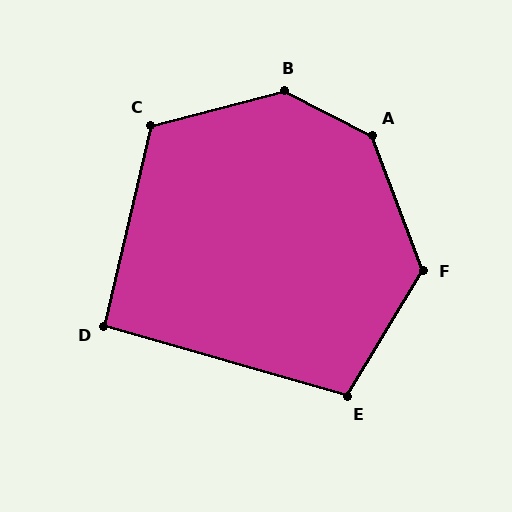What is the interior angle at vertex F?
Approximately 128 degrees (obtuse).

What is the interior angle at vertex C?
Approximately 118 degrees (obtuse).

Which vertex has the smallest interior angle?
D, at approximately 93 degrees.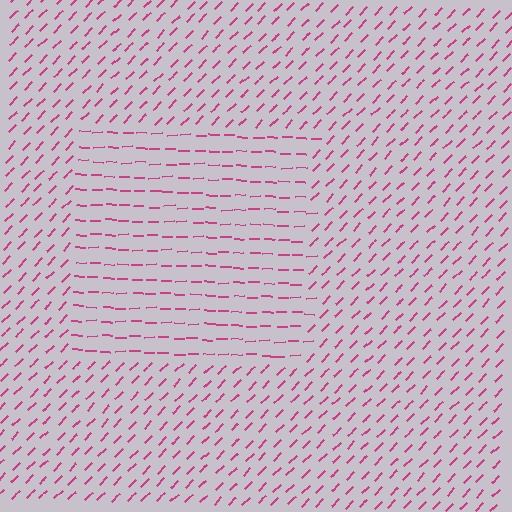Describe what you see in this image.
The image is filled with small magenta line segments. A rectangle region in the image has lines oriented differently from the surrounding lines, creating a visible texture boundary.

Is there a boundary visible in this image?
Yes, there is a texture boundary formed by a change in line orientation.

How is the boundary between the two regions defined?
The boundary is defined purely by a change in line orientation (approximately 45 degrees difference). All lines are the same color and thickness.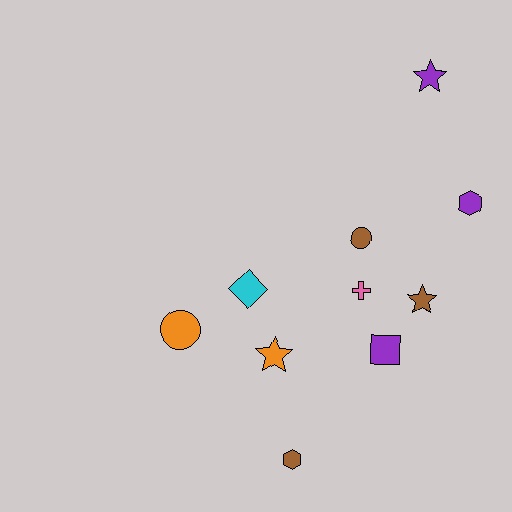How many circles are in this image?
There are 2 circles.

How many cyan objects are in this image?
There is 1 cyan object.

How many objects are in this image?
There are 10 objects.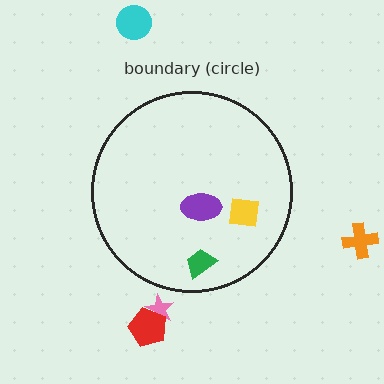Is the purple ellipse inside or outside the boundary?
Inside.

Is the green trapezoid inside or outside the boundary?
Inside.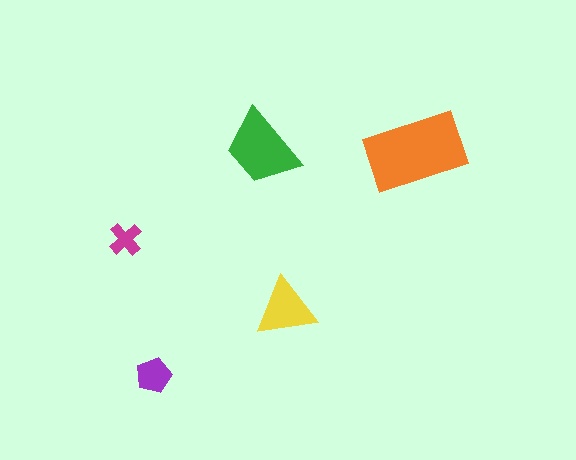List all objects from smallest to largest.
The magenta cross, the purple pentagon, the yellow triangle, the green trapezoid, the orange rectangle.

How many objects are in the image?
There are 5 objects in the image.